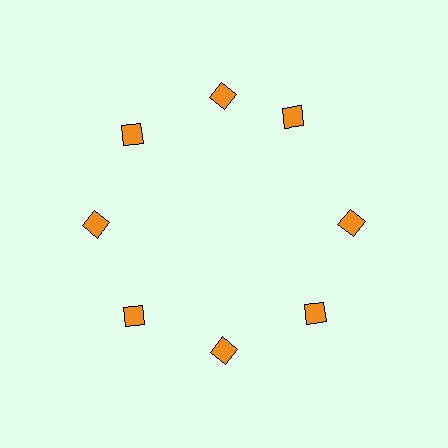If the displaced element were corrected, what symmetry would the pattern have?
It would have 8-fold rotational symmetry — the pattern would map onto itself every 45 degrees.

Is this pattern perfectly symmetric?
No. The 8 orange diamonds are arranged in a ring, but one element near the 2 o'clock position is rotated out of alignment along the ring, breaking the 8-fold rotational symmetry.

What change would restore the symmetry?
The symmetry would be restored by rotating it back into even spacing with its neighbors so that all 8 diamonds sit at equal angles and equal distance from the center.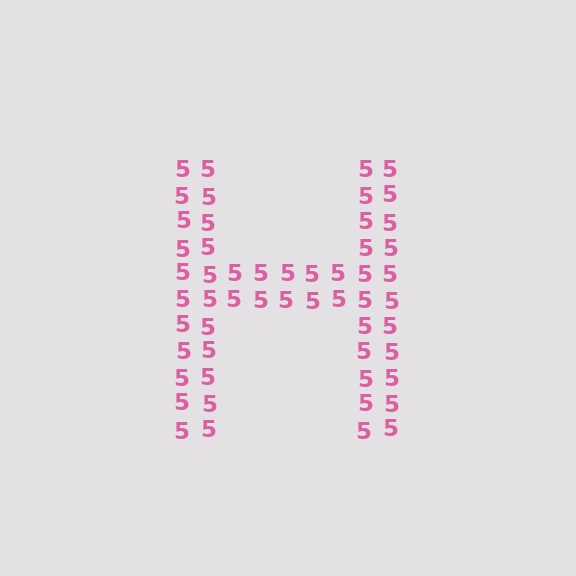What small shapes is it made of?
It is made of small digit 5's.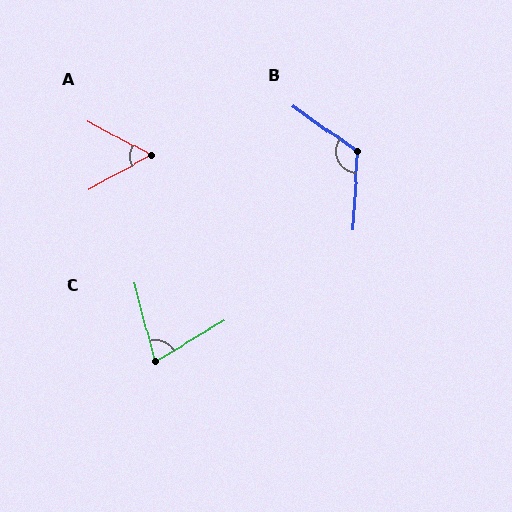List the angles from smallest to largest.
A (57°), C (74°), B (122°).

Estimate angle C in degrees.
Approximately 74 degrees.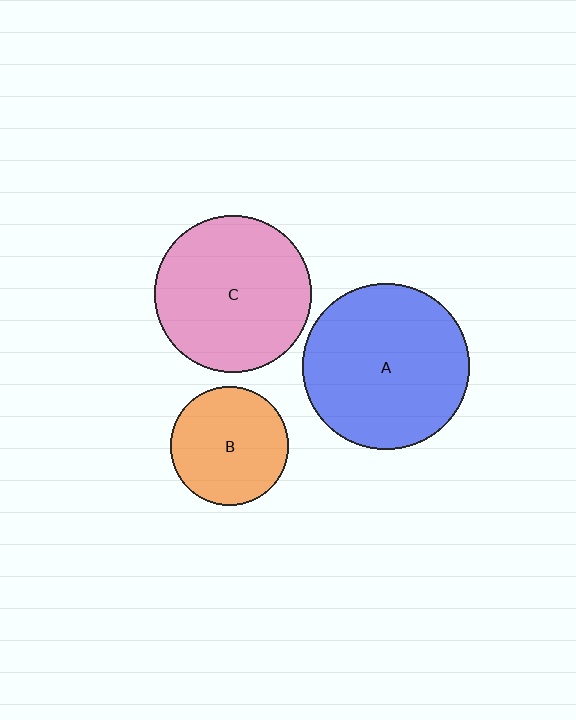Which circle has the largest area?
Circle A (blue).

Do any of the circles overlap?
No, none of the circles overlap.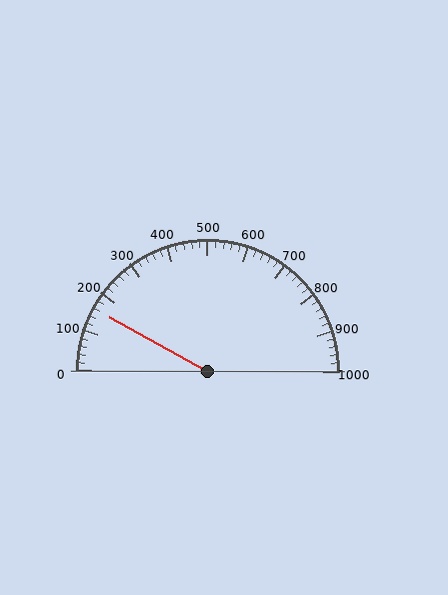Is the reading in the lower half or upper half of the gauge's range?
The reading is in the lower half of the range (0 to 1000).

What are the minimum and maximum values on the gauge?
The gauge ranges from 0 to 1000.